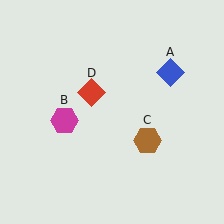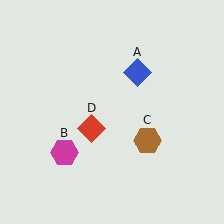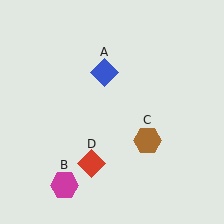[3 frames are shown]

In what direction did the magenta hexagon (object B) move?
The magenta hexagon (object B) moved down.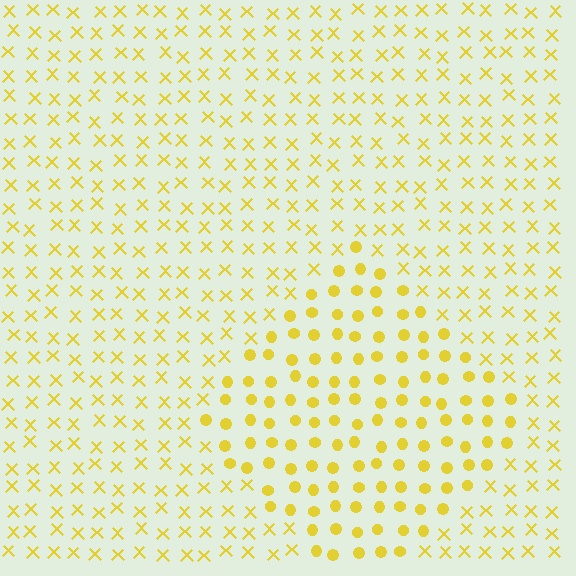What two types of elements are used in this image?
The image uses circles inside the diamond region and X marks outside it.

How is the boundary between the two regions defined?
The boundary is defined by a change in element shape: circles inside vs. X marks outside. All elements share the same color and spacing.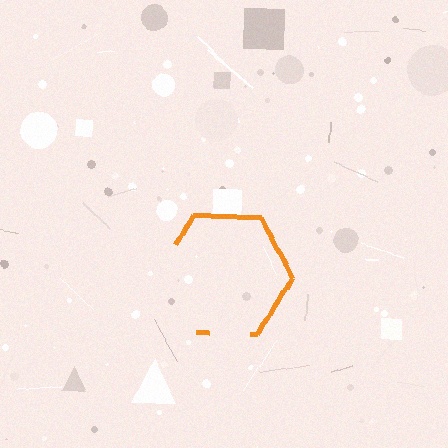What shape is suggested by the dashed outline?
The dashed outline suggests a hexagon.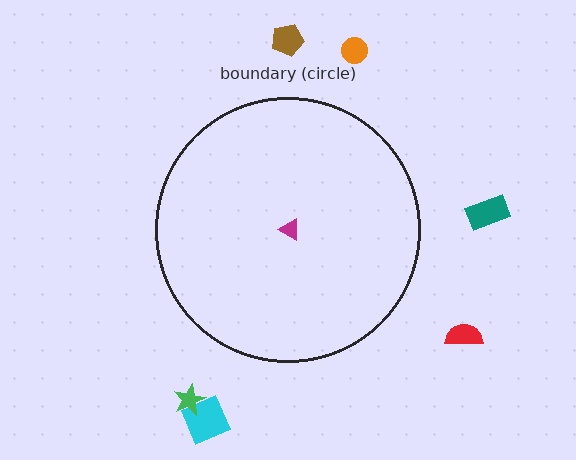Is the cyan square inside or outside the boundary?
Outside.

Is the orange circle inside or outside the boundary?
Outside.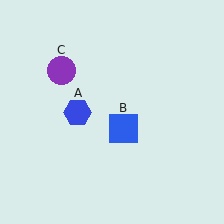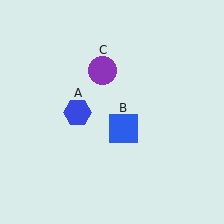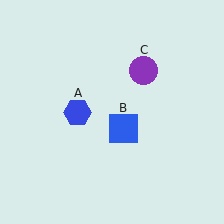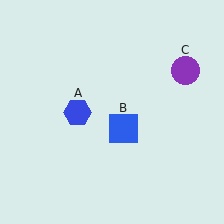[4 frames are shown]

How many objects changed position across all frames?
1 object changed position: purple circle (object C).